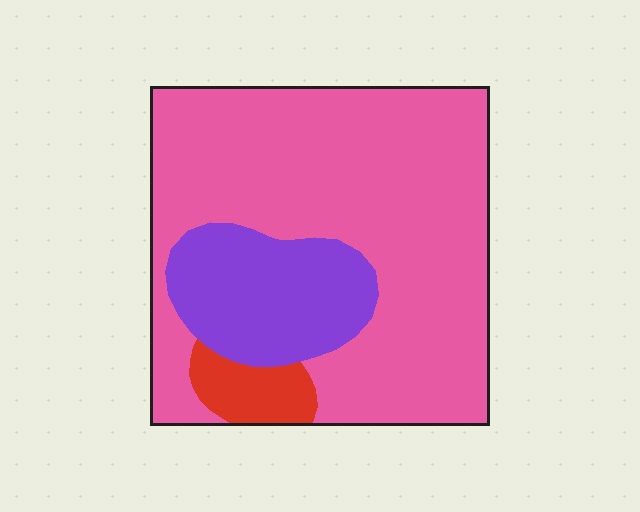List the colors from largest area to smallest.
From largest to smallest: pink, purple, red.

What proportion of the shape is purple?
Purple covers roughly 20% of the shape.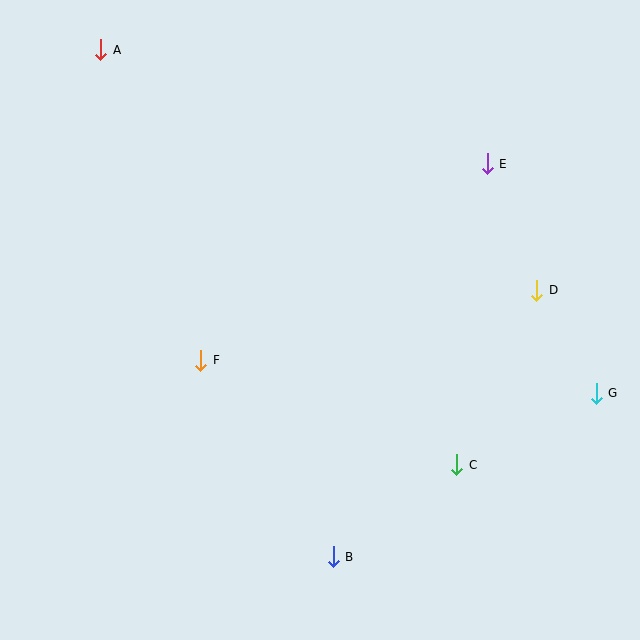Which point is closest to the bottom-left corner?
Point B is closest to the bottom-left corner.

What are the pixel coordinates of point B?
Point B is at (333, 557).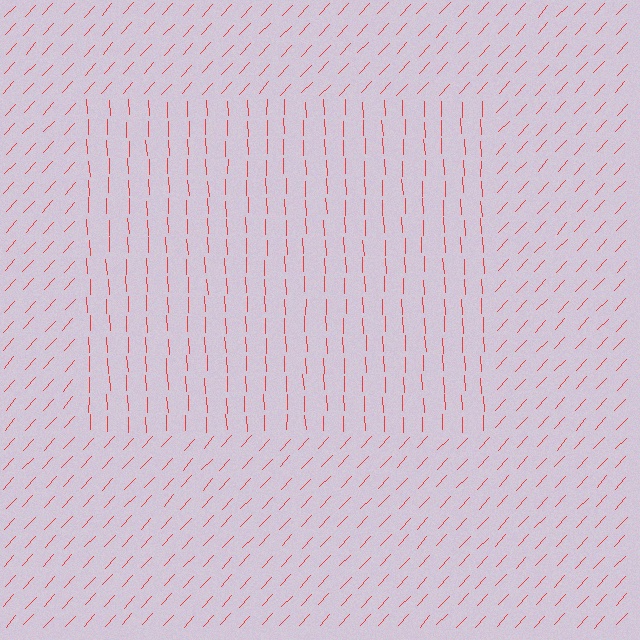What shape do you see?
I see a rectangle.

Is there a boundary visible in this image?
Yes, there is a texture boundary formed by a change in line orientation.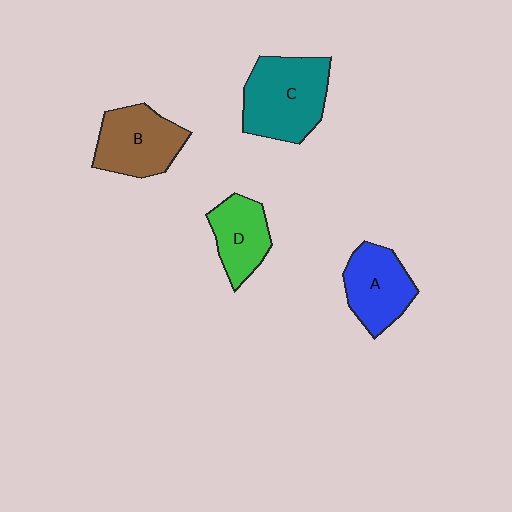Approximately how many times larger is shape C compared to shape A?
Approximately 1.4 times.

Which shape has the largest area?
Shape C (teal).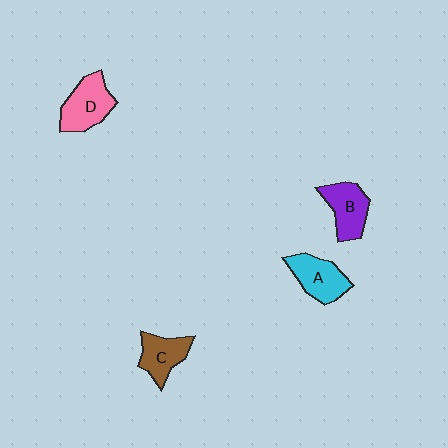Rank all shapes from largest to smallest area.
From largest to smallest: D (pink), A (cyan), B (purple), C (brown).